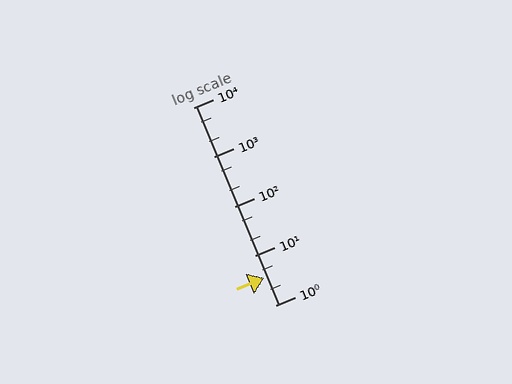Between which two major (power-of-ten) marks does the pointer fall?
The pointer is between 1 and 10.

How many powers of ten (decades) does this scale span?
The scale spans 4 decades, from 1 to 10000.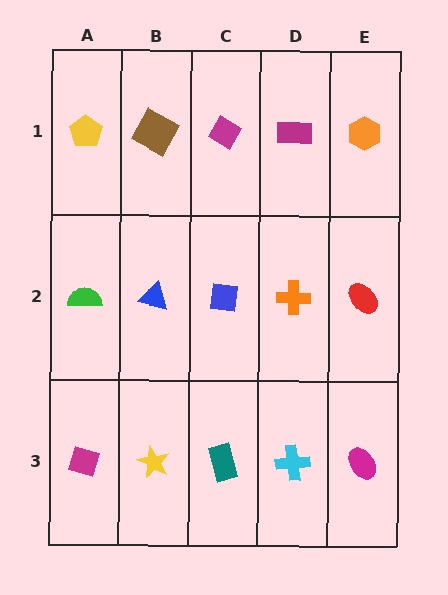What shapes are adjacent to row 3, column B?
A blue triangle (row 2, column B), a magenta diamond (row 3, column A), a teal rectangle (row 3, column C).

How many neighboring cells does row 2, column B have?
4.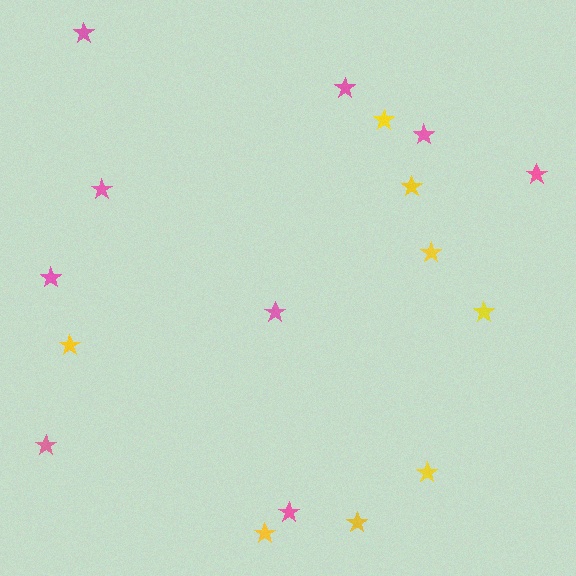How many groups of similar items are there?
There are 2 groups: one group of pink stars (9) and one group of yellow stars (8).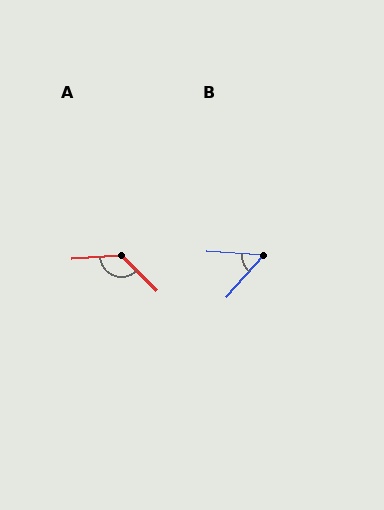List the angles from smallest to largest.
B (53°), A (131°).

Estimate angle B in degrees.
Approximately 53 degrees.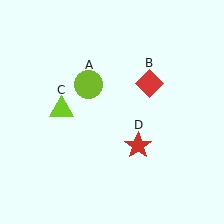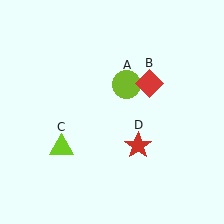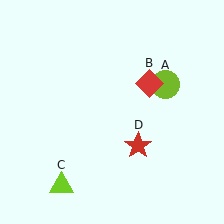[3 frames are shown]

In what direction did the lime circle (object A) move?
The lime circle (object A) moved right.